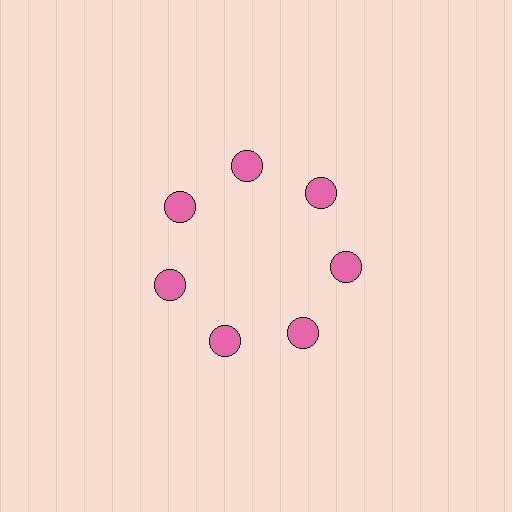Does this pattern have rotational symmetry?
Yes, this pattern has 7-fold rotational symmetry. It looks the same after rotating 51 degrees around the center.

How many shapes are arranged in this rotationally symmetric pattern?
There are 7 shapes, arranged in 7 groups of 1.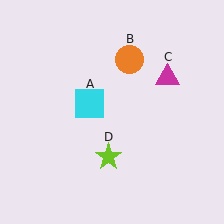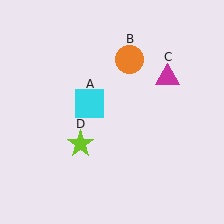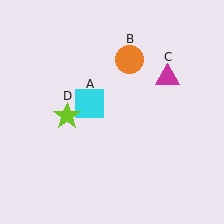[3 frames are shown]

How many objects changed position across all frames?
1 object changed position: lime star (object D).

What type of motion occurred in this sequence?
The lime star (object D) rotated clockwise around the center of the scene.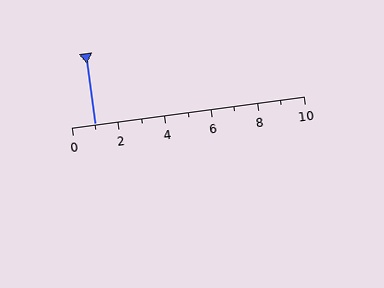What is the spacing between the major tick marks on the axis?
The major ticks are spaced 2 apart.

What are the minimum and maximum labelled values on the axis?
The axis runs from 0 to 10.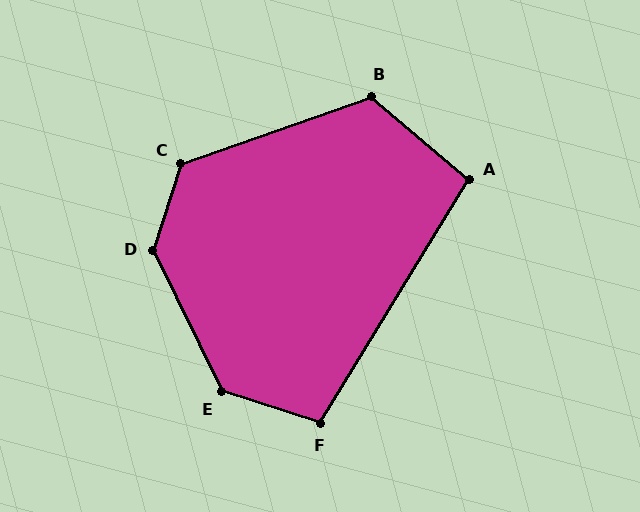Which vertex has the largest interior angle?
D, at approximately 136 degrees.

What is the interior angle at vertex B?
Approximately 120 degrees (obtuse).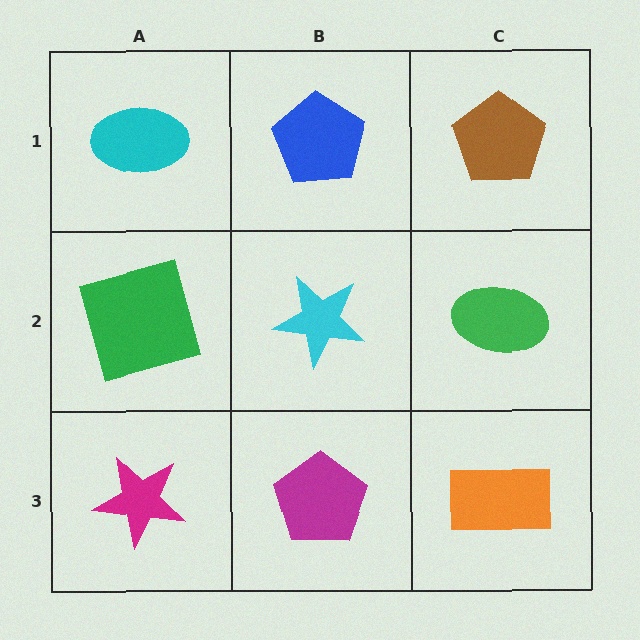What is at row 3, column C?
An orange rectangle.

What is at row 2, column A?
A green square.